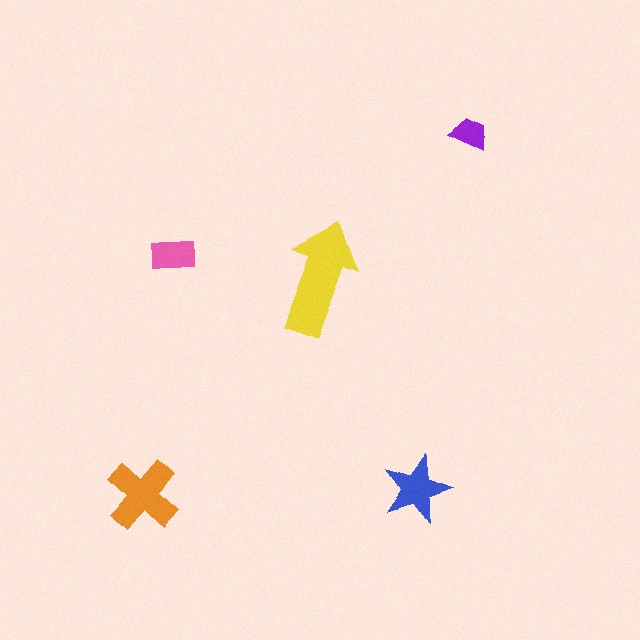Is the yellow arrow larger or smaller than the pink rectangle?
Larger.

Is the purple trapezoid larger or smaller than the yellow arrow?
Smaller.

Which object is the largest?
The yellow arrow.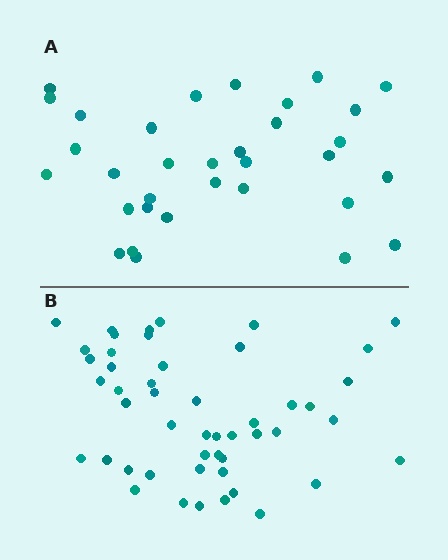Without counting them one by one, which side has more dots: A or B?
Region B (the bottom region) has more dots.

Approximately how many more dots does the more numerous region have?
Region B has approximately 15 more dots than region A.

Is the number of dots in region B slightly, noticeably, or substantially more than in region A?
Region B has substantially more. The ratio is roughly 1.5 to 1.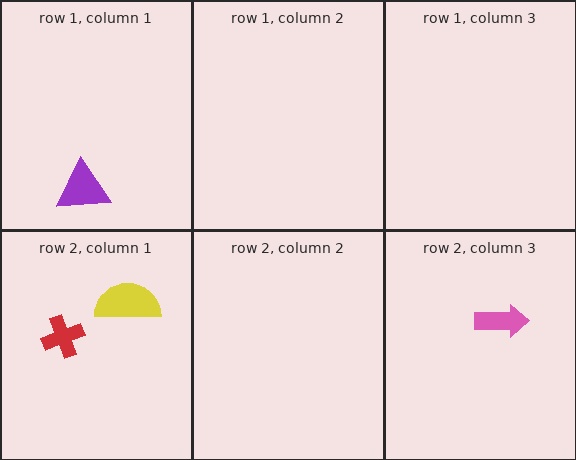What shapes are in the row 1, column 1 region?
The purple triangle.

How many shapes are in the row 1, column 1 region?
1.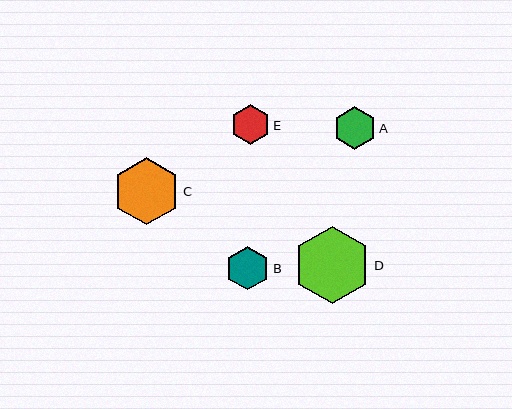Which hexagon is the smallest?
Hexagon E is the smallest with a size of approximately 40 pixels.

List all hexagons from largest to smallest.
From largest to smallest: D, C, B, A, E.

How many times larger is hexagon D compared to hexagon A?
Hexagon D is approximately 1.8 times the size of hexagon A.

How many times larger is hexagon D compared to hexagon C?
Hexagon D is approximately 1.2 times the size of hexagon C.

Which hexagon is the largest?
Hexagon D is the largest with a size of approximately 78 pixels.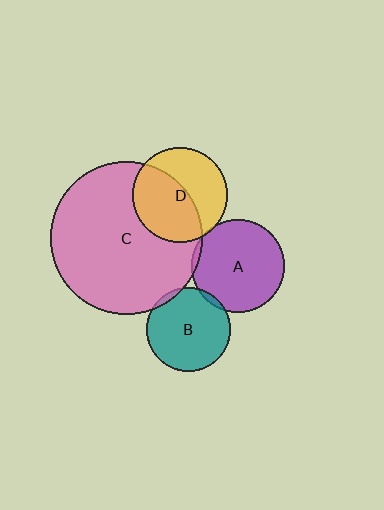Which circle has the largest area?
Circle C (pink).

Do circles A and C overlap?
Yes.